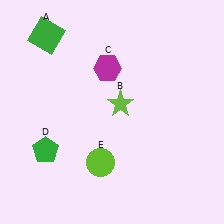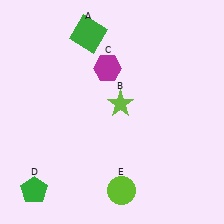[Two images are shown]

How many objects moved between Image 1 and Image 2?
3 objects moved between the two images.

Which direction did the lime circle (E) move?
The lime circle (E) moved down.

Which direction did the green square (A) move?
The green square (A) moved right.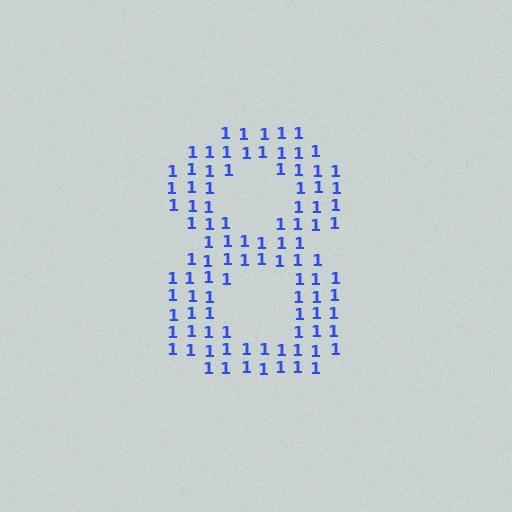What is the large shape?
The large shape is the digit 8.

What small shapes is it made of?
It is made of small digit 1's.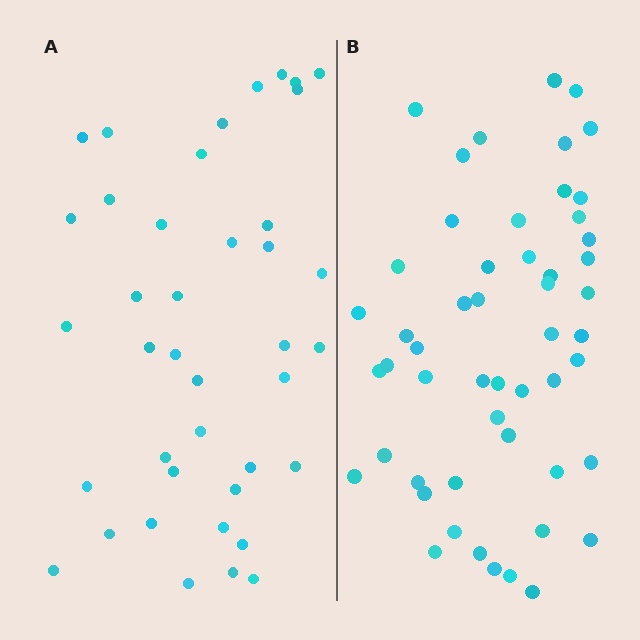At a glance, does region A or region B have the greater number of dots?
Region B (the right region) has more dots.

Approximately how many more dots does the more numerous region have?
Region B has roughly 12 or so more dots than region A.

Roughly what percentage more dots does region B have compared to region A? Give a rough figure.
About 30% more.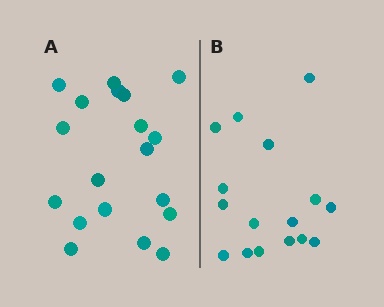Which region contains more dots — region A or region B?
Region A (the left region) has more dots.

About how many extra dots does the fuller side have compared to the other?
Region A has just a few more — roughly 2 or 3 more dots than region B.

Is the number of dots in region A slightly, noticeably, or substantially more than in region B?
Region A has only slightly more — the two regions are fairly close. The ratio is roughly 1.2 to 1.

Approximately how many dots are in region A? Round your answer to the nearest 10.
About 20 dots. (The exact count is 19, which rounds to 20.)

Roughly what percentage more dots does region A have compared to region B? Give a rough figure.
About 20% more.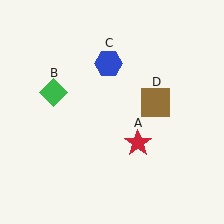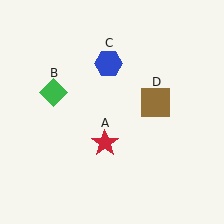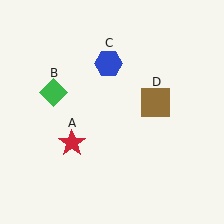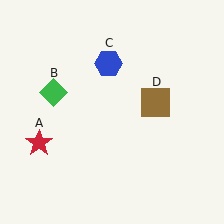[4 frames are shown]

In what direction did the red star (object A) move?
The red star (object A) moved left.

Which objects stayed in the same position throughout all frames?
Green diamond (object B) and blue hexagon (object C) and brown square (object D) remained stationary.